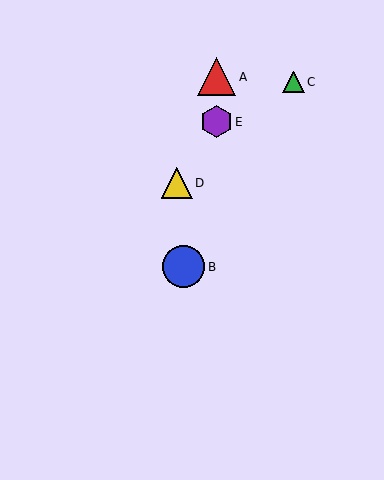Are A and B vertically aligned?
No, A is at x≈216 and B is at x≈184.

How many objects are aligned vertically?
2 objects (A, E) are aligned vertically.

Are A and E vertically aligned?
Yes, both are at x≈216.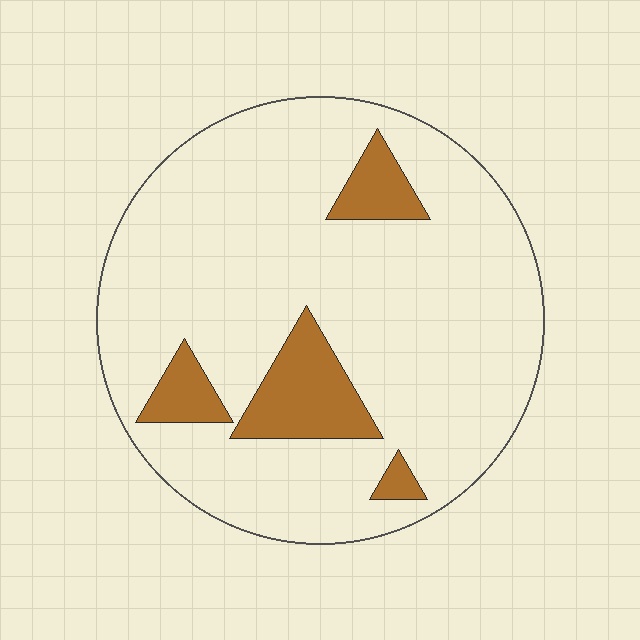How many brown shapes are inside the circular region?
4.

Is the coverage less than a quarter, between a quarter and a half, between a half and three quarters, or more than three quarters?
Less than a quarter.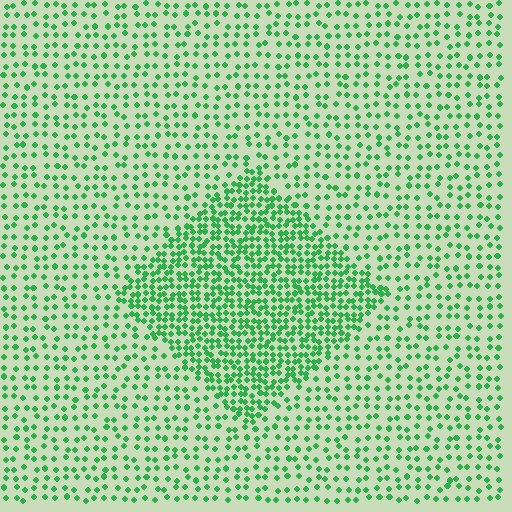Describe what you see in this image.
The image contains small green elements arranged at two different densities. A diamond-shaped region is visible where the elements are more densely packed than the surrounding area.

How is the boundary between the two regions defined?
The boundary is defined by a change in element density (approximately 2.2x ratio). All elements are the same color, size, and shape.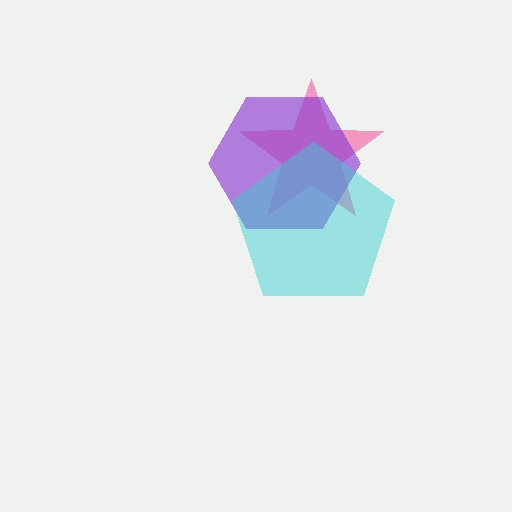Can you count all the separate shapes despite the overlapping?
Yes, there are 3 separate shapes.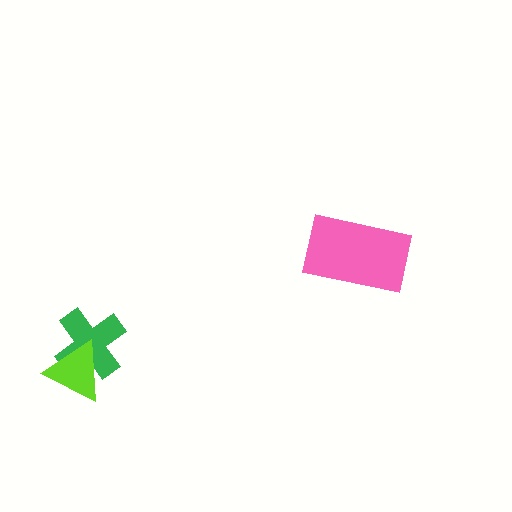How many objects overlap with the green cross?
1 object overlaps with the green cross.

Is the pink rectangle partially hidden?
No, no other shape covers it.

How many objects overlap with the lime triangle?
1 object overlaps with the lime triangle.